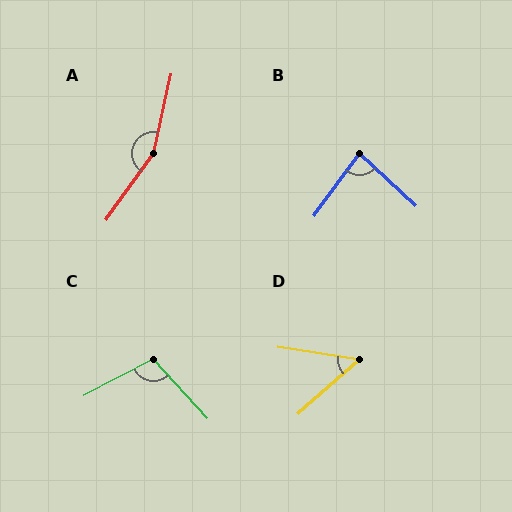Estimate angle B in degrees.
Approximately 83 degrees.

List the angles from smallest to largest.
D (50°), B (83°), C (104°), A (157°).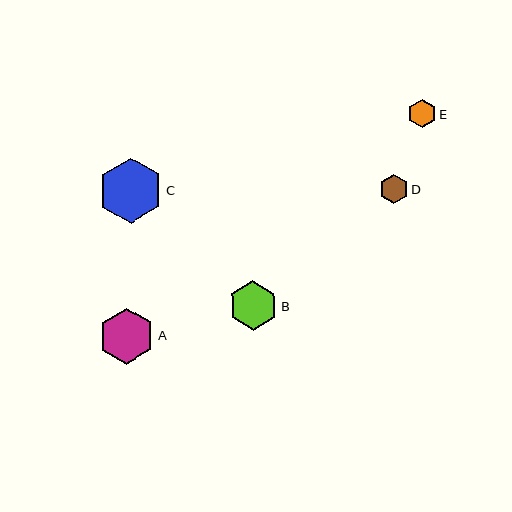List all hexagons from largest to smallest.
From largest to smallest: C, A, B, D, E.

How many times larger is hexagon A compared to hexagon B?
Hexagon A is approximately 1.1 times the size of hexagon B.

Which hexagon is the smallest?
Hexagon E is the smallest with a size of approximately 28 pixels.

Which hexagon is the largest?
Hexagon C is the largest with a size of approximately 64 pixels.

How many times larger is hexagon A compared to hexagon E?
Hexagon A is approximately 2.0 times the size of hexagon E.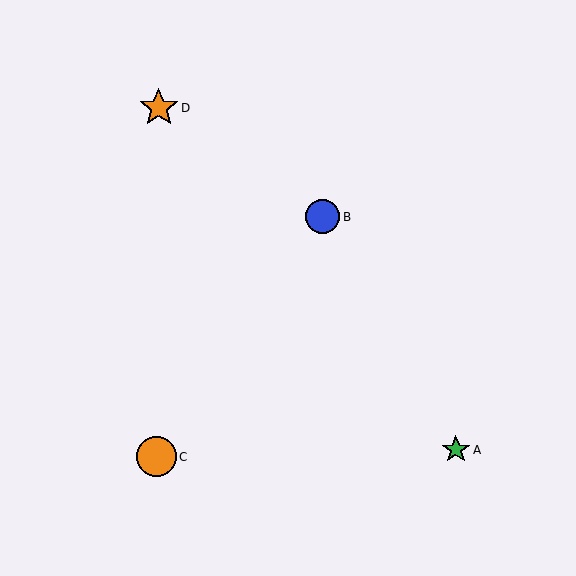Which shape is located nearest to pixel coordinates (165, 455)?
The orange circle (labeled C) at (156, 457) is nearest to that location.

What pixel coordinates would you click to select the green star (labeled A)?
Click at (456, 450) to select the green star A.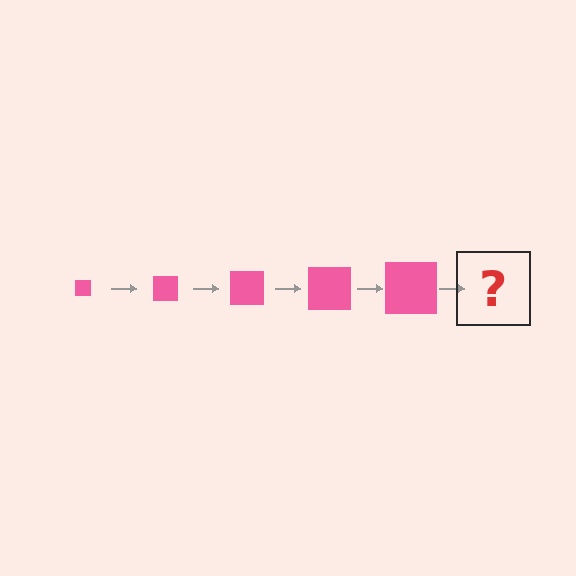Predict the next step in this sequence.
The next step is a pink square, larger than the previous one.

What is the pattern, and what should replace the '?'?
The pattern is that the square gets progressively larger each step. The '?' should be a pink square, larger than the previous one.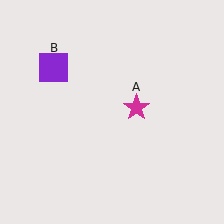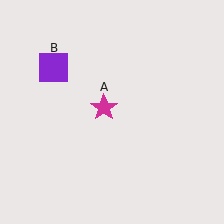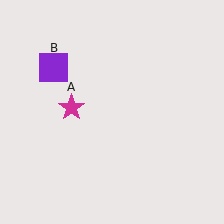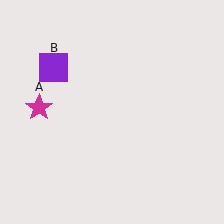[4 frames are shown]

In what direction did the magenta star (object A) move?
The magenta star (object A) moved left.